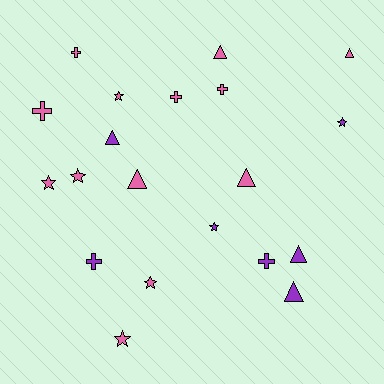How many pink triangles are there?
There are 4 pink triangles.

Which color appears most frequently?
Pink, with 13 objects.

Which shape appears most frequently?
Triangle, with 7 objects.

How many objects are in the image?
There are 20 objects.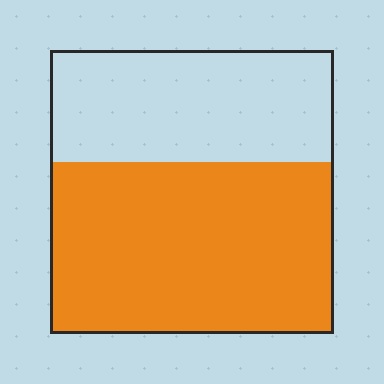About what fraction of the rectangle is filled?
About three fifths (3/5).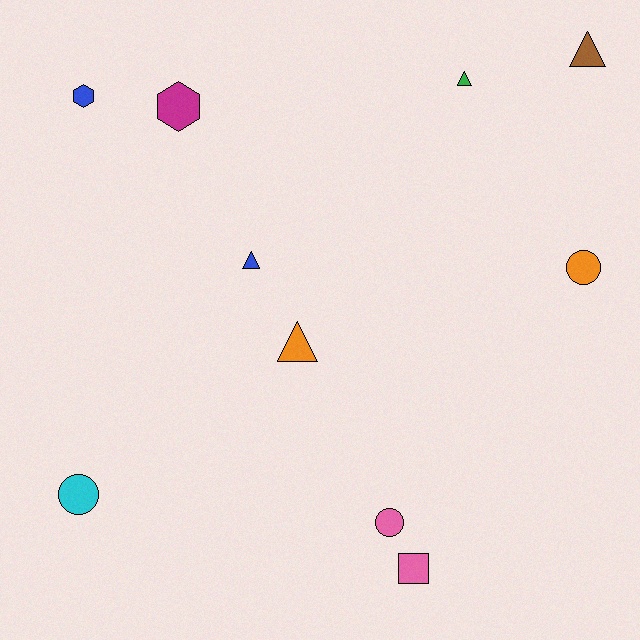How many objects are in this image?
There are 10 objects.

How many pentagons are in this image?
There are no pentagons.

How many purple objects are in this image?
There are no purple objects.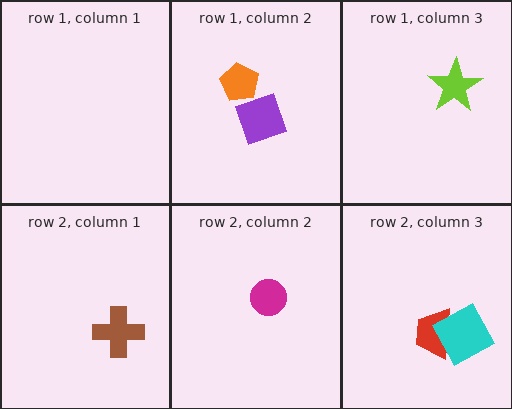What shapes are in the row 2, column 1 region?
The brown cross.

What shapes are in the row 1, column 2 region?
The purple diamond, the orange pentagon.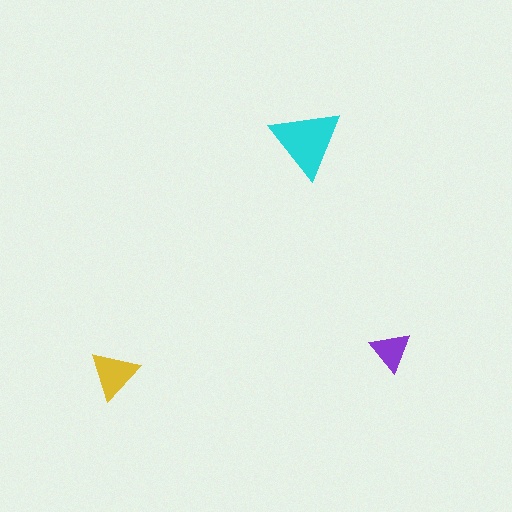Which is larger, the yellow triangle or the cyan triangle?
The cyan one.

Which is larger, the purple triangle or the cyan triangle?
The cyan one.